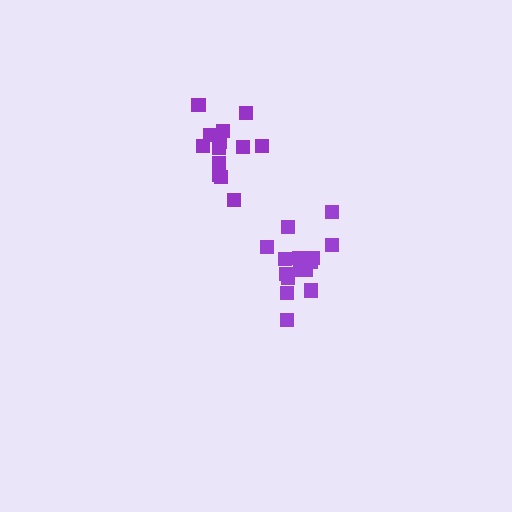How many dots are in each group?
Group 1: 16 dots, Group 2: 13 dots (29 total).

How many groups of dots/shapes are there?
There are 2 groups.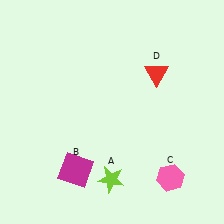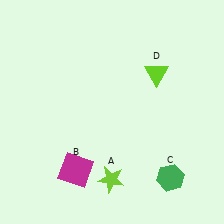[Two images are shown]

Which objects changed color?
C changed from pink to green. D changed from red to lime.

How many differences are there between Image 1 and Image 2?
There are 2 differences between the two images.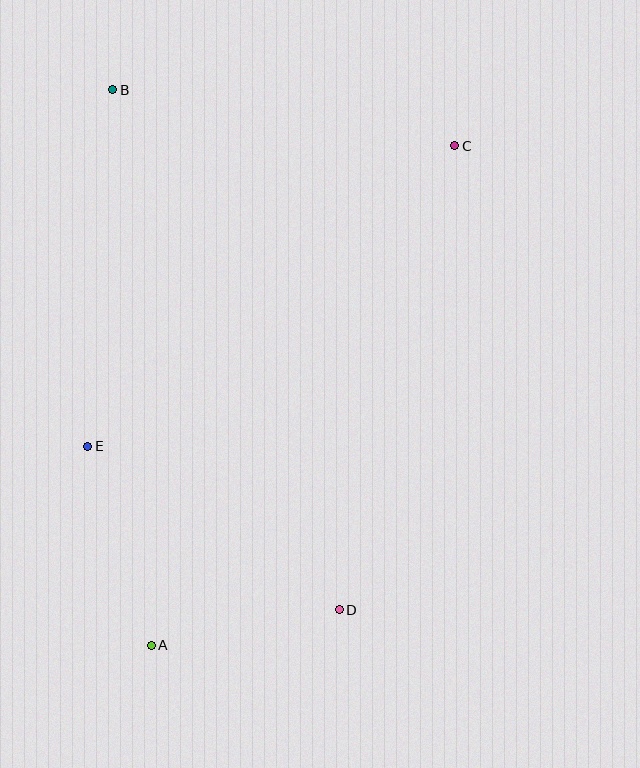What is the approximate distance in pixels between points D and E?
The distance between D and E is approximately 300 pixels.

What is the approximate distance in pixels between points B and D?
The distance between B and D is approximately 567 pixels.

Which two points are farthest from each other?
Points A and C are farthest from each other.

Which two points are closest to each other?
Points A and D are closest to each other.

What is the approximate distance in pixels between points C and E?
The distance between C and E is approximately 475 pixels.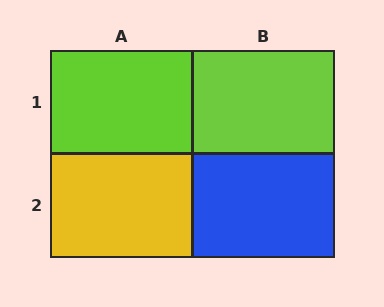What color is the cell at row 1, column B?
Lime.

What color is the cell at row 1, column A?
Lime.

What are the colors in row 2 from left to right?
Yellow, blue.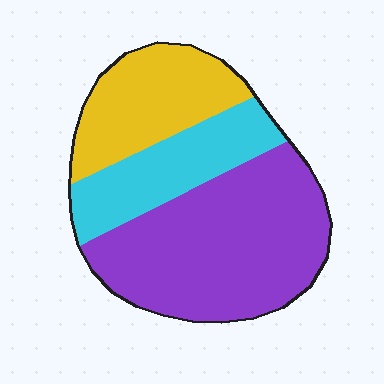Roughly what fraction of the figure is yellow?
Yellow covers about 25% of the figure.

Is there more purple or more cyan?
Purple.